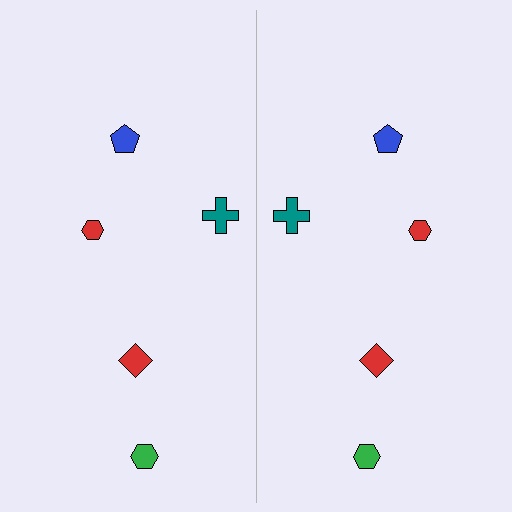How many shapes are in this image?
There are 10 shapes in this image.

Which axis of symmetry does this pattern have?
The pattern has a vertical axis of symmetry running through the center of the image.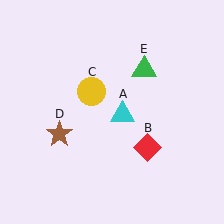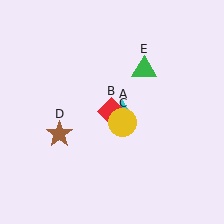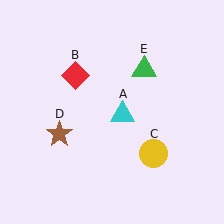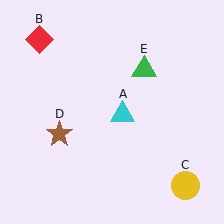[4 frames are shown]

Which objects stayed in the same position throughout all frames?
Cyan triangle (object A) and brown star (object D) and green triangle (object E) remained stationary.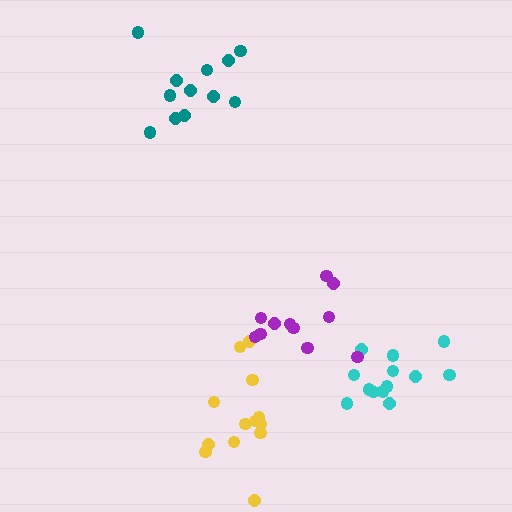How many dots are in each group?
Group 1: 13 dots, Group 2: 13 dots, Group 3: 12 dots, Group 4: 11 dots (49 total).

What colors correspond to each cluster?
The clusters are colored: yellow, cyan, teal, purple.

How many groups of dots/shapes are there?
There are 4 groups.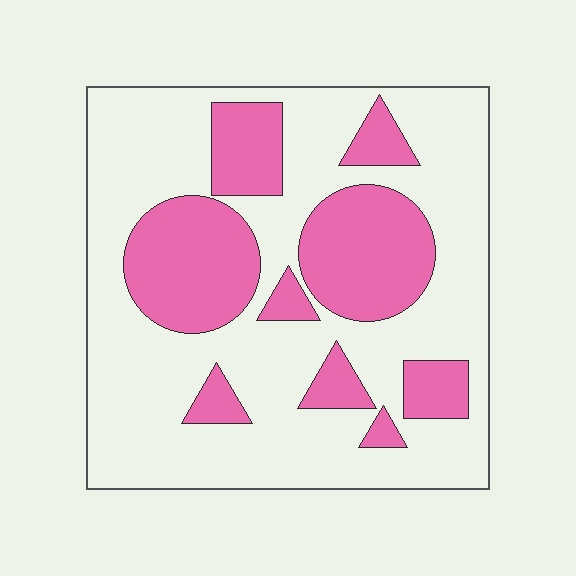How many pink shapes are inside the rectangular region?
9.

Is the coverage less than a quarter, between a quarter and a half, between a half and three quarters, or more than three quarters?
Between a quarter and a half.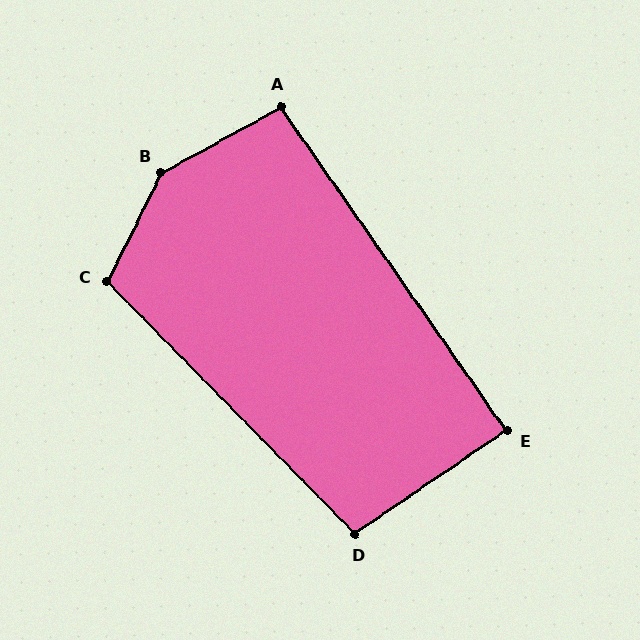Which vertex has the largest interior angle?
B, at approximately 145 degrees.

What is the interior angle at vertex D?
Approximately 100 degrees (obtuse).